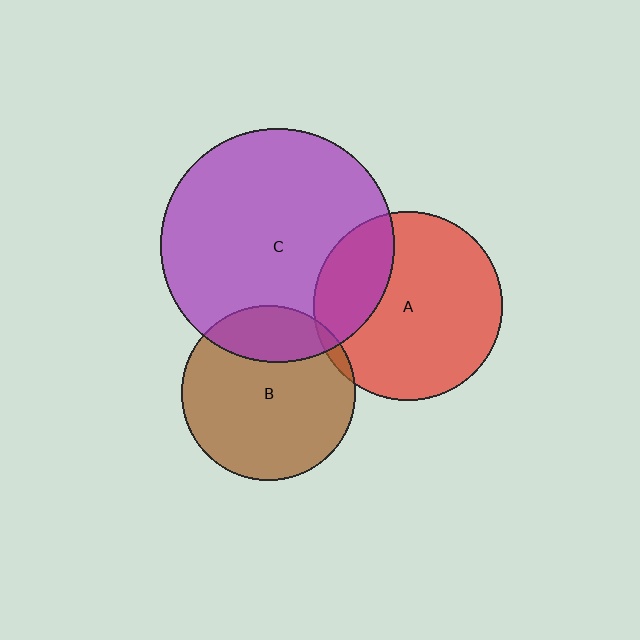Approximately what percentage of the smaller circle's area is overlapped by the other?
Approximately 25%.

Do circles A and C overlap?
Yes.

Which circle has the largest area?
Circle C (purple).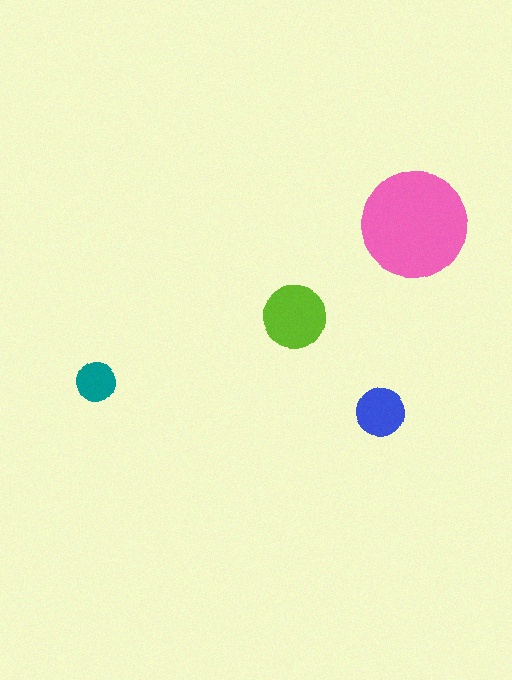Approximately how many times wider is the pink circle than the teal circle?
About 3 times wider.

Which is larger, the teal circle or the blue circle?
The blue one.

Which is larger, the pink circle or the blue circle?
The pink one.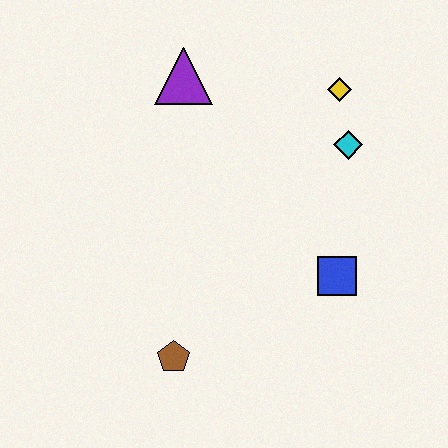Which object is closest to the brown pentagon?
The blue square is closest to the brown pentagon.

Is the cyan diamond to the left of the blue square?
No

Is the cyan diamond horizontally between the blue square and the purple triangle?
No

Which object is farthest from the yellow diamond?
The brown pentagon is farthest from the yellow diamond.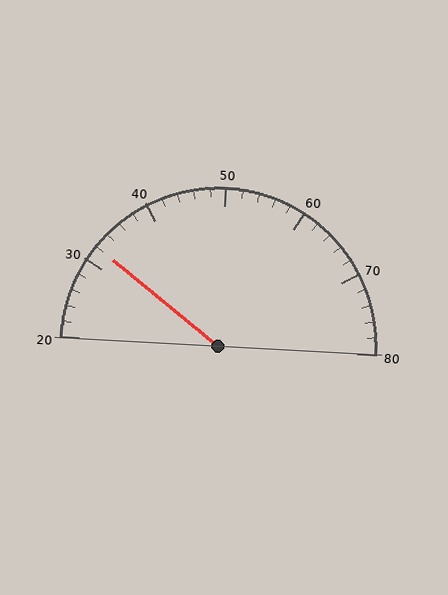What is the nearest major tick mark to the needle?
The nearest major tick mark is 30.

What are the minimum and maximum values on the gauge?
The gauge ranges from 20 to 80.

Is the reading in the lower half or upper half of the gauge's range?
The reading is in the lower half of the range (20 to 80).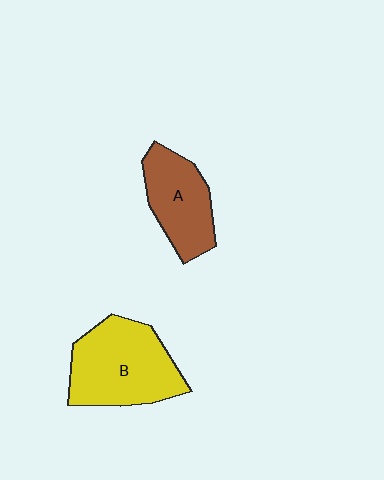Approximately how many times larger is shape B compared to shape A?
Approximately 1.4 times.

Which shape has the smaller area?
Shape A (brown).